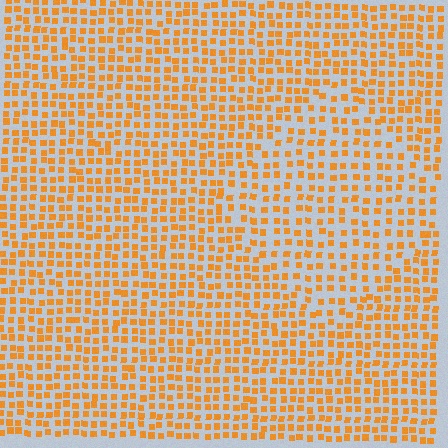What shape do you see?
I see a diamond.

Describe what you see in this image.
The image contains small orange elements arranged at two different densities. A diamond-shaped region is visible where the elements are less densely packed than the surrounding area.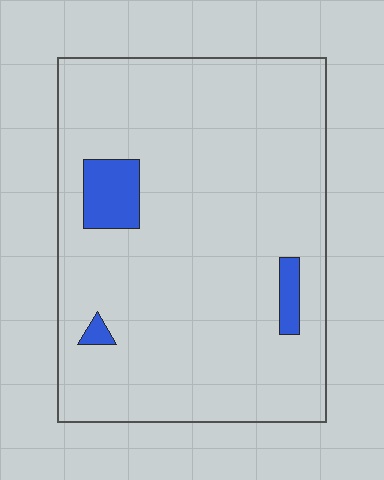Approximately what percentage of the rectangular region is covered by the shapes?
Approximately 5%.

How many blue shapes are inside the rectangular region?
3.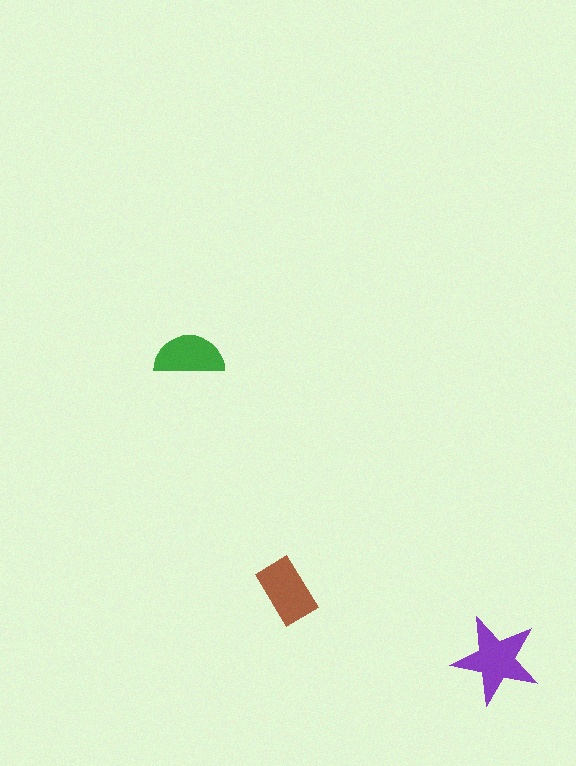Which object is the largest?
The purple star.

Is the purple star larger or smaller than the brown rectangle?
Larger.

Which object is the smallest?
The green semicircle.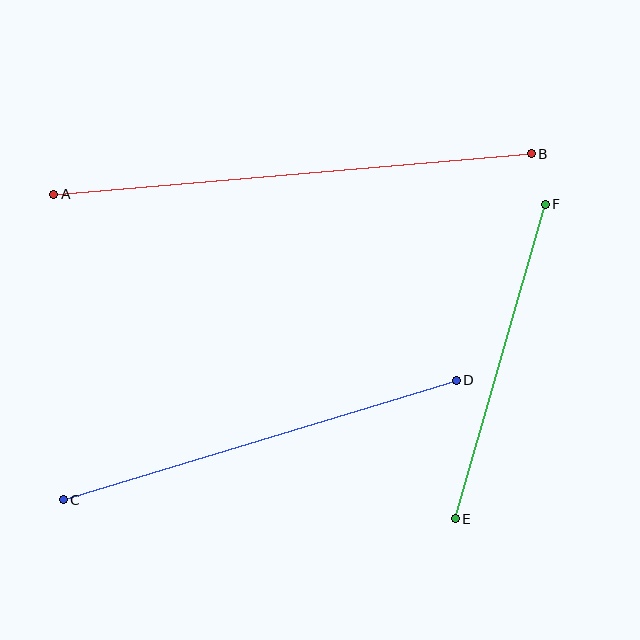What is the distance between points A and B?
The distance is approximately 479 pixels.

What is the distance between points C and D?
The distance is approximately 411 pixels.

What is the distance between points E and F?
The distance is approximately 327 pixels.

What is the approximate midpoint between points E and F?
The midpoint is at approximately (500, 362) pixels.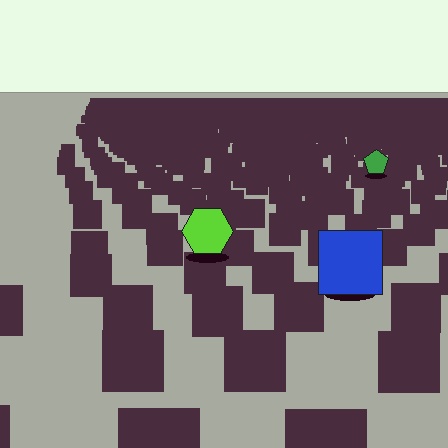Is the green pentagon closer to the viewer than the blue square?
No. The blue square is closer — you can tell from the texture gradient: the ground texture is coarser near it.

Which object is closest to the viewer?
The blue square is closest. The texture marks near it are larger and more spread out.